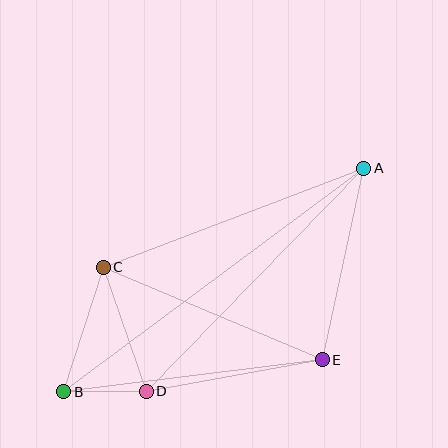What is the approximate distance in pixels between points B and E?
The distance between B and E is approximately 261 pixels.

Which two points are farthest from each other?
Points A and B are farthest from each other.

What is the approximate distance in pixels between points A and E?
The distance between A and E is approximately 196 pixels.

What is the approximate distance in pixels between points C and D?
The distance between C and D is approximately 131 pixels.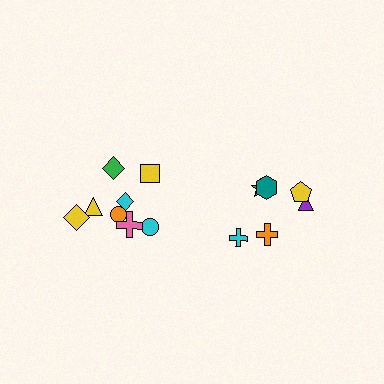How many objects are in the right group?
There are 6 objects.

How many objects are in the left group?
There are 8 objects.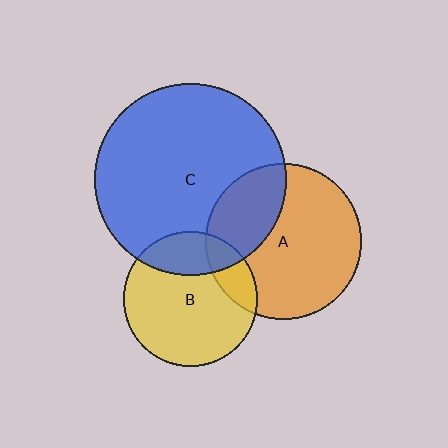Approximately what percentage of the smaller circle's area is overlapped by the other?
Approximately 25%.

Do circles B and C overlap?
Yes.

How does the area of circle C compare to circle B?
Approximately 2.0 times.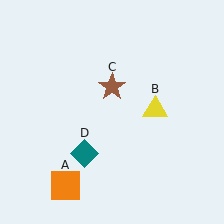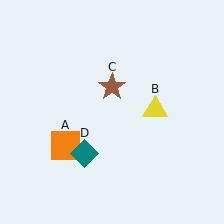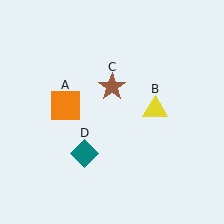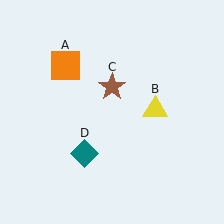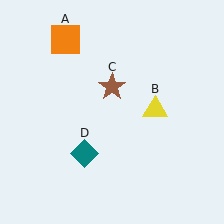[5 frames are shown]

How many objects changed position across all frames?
1 object changed position: orange square (object A).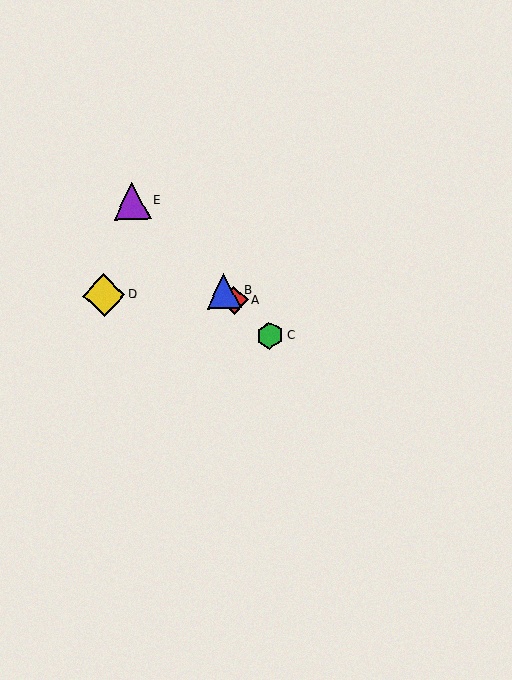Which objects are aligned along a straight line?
Objects A, B, C, E are aligned along a straight line.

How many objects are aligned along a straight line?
4 objects (A, B, C, E) are aligned along a straight line.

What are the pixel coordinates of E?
Object E is at (132, 201).